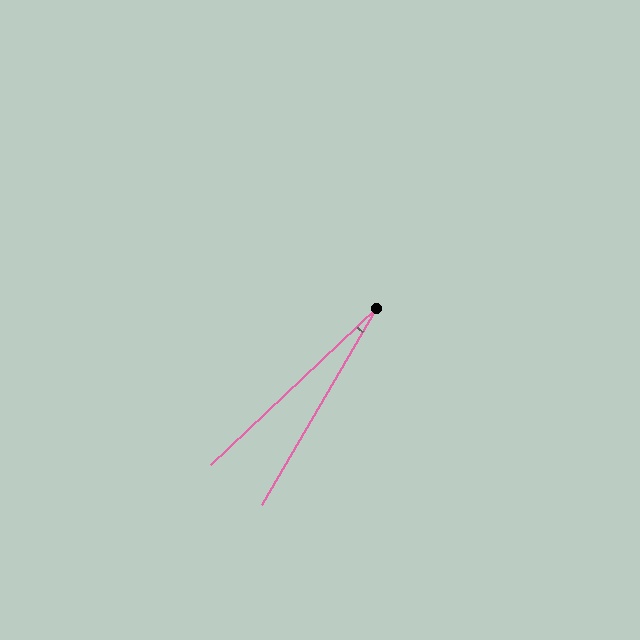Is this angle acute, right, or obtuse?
It is acute.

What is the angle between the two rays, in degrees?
Approximately 16 degrees.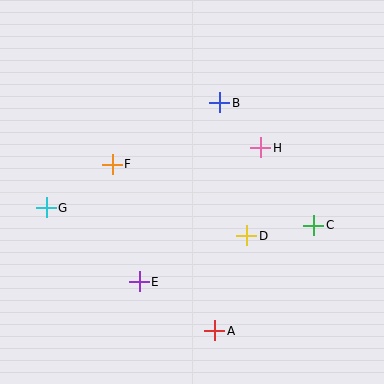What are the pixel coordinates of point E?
Point E is at (139, 282).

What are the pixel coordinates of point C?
Point C is at (314, 225).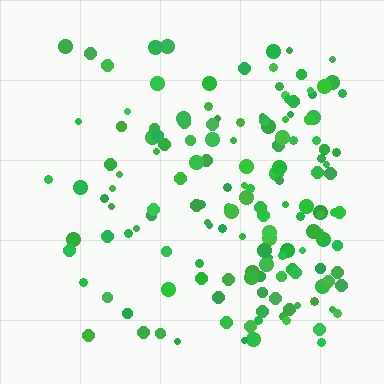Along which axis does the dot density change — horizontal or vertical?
Horizontal.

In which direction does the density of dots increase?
From left to right, with the right side densest.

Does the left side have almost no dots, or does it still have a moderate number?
Still a moderate number, just noticeably fewer than the right.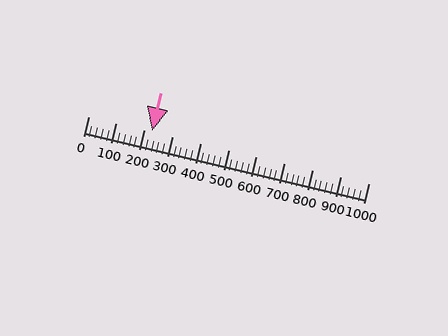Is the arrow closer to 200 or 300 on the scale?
The arrow is closer to 200.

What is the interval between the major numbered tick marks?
The major tick marks are spaced 100 units apart.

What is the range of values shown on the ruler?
The ruler shows values from 0 to 1000.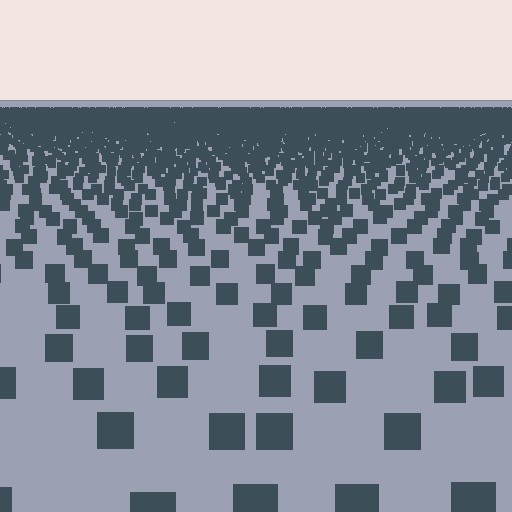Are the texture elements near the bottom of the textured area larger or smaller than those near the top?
Larger. Near the bottom, elements are closer to the viewer and appear at a bigger on-screen size.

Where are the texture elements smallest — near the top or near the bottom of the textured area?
Near the top.